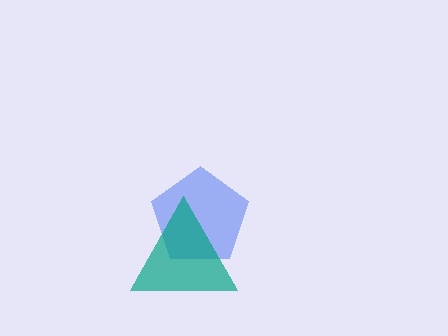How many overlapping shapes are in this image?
There are 2 overlapping shapes in the image.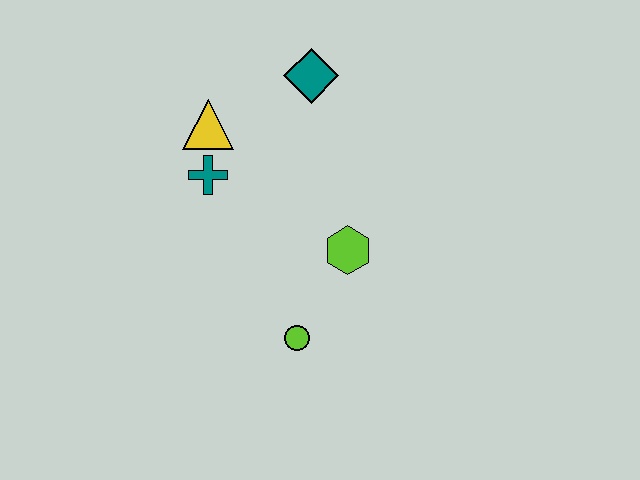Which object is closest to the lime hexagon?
The lime circle is closest to the lime hexagon.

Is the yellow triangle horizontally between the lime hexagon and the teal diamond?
No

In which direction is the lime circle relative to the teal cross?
The lime circle is below the teal cross.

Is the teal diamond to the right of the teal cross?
Yes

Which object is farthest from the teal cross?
The lime circle is farthest from the teal cross.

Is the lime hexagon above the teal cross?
No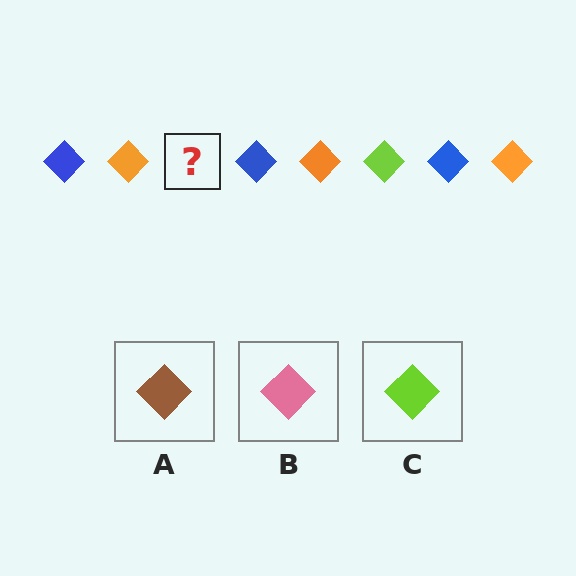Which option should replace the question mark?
Option C.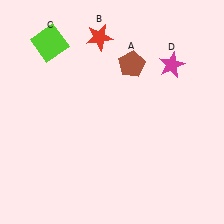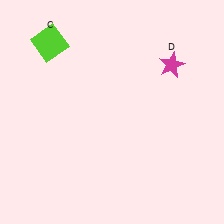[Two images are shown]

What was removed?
The red star (B), the brown pentagon (A) were removed in Image 2.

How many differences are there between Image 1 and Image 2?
There are 2 differences between the two images.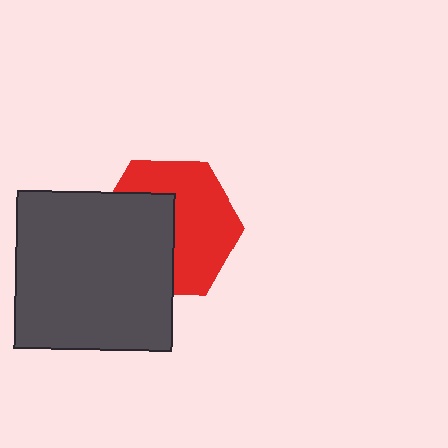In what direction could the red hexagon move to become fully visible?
The red hexagon could move right. That would shift it out from behind the dark gray square entirely.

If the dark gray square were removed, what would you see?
You would see the complete red hexagon.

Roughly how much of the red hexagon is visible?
About half of it is visible (roughly 55%).